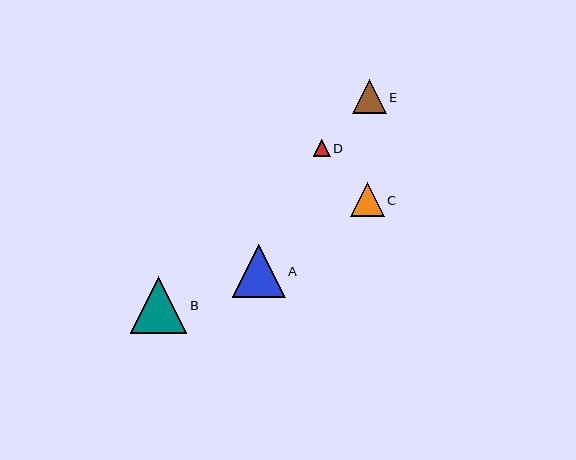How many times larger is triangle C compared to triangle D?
Triangle C is approximately 2.0 times the size of triangle D.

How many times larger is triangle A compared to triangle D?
Triangle A is approximately 3.1 times the size of triangle D.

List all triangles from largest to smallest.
From largest to smallest: B, A, E, C, D.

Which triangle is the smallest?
Triangle D is the smallest with a size of approximately 17 pixels.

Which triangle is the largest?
Triangle B is the largest with a size of approximately 57 pixels.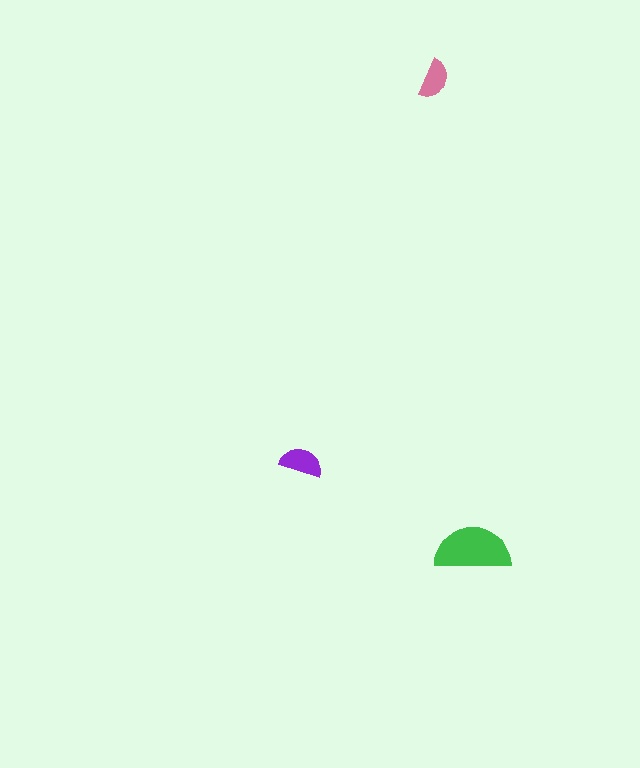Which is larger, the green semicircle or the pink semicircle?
The green one.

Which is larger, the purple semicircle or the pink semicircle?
The purple one.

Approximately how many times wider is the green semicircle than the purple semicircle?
About 2 times wider.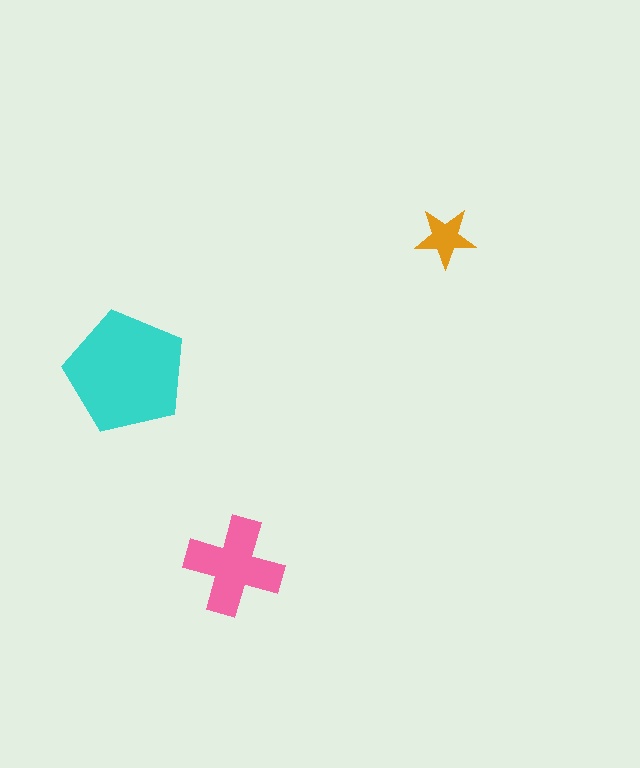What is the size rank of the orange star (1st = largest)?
3rd.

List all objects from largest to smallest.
The cyan pentagon, the pink cross, the orange star.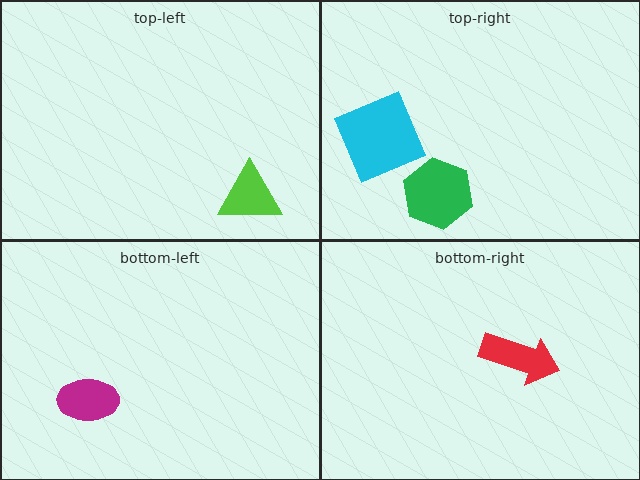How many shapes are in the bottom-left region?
1.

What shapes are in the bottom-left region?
The magenta ellipse.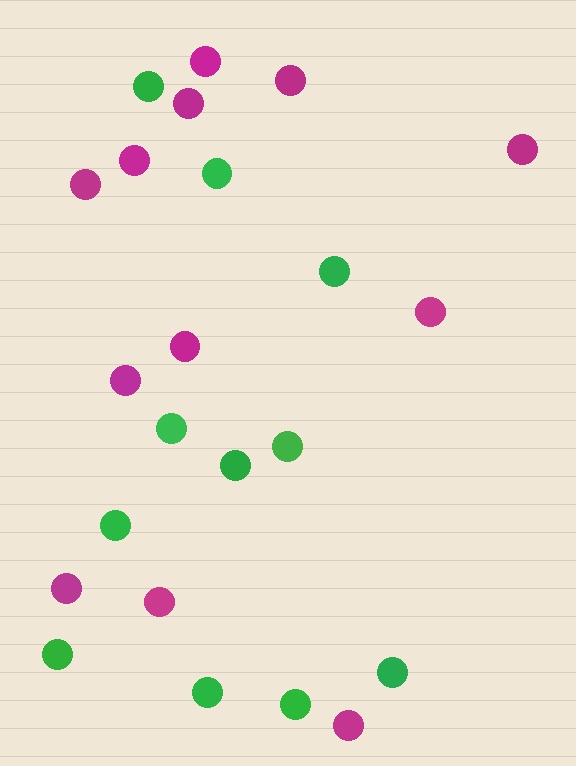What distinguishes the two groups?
There are 2 groups: one group of green circles (11) and one group of magenta circles (12).